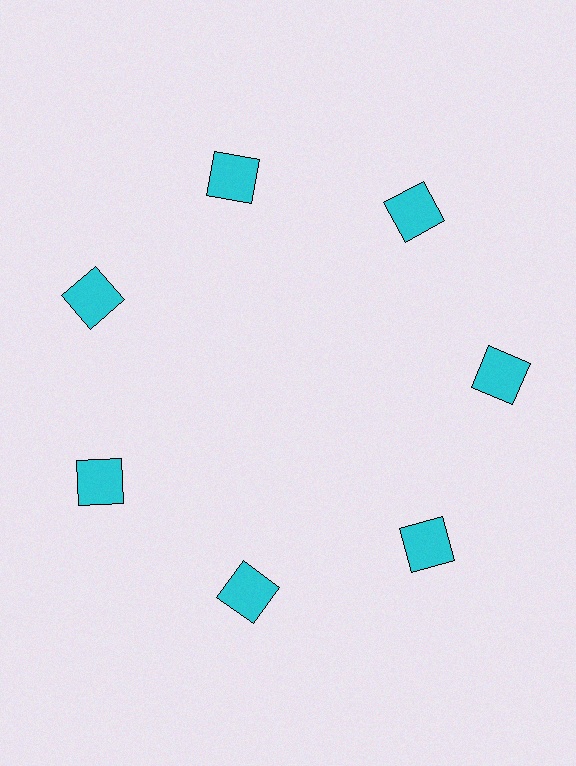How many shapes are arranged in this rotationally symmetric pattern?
There are 7 shapes, arranged in 7 groups of 1.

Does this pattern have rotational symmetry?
Yes, this pattern has 7-fold rotational symmetry. It looks the same after rotating 51 degrees around the center.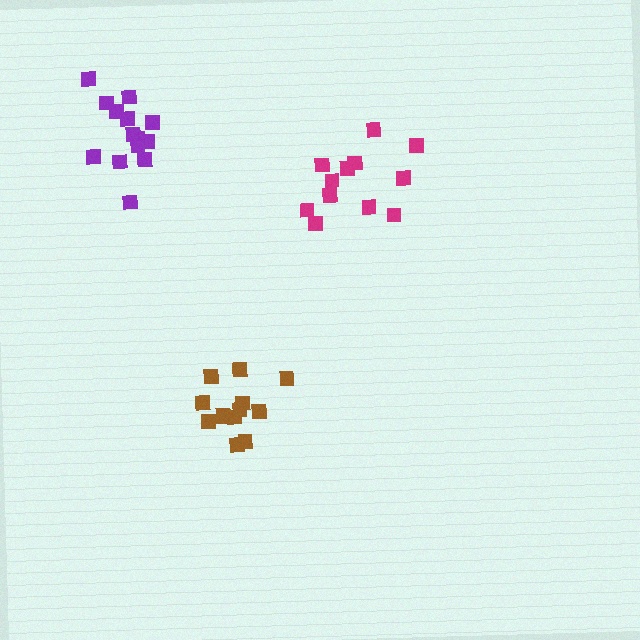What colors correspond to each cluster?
The clusters are colored: magenta, brown, purple.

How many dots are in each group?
Group 1: 12 dots, Group 2: 13 dots, Group 3: 15 dots (40 total).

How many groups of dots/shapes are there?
There are 3 groups.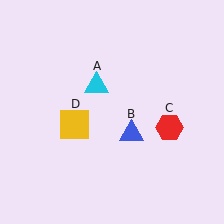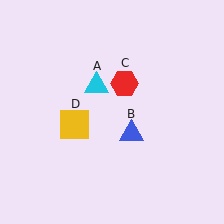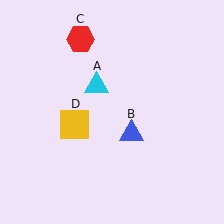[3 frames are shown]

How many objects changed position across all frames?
1 object changed position: red hexagon (object C).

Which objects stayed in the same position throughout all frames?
Cyan triangle (object A) and blue triangle (object B) and yellow square (object D) remained stationary.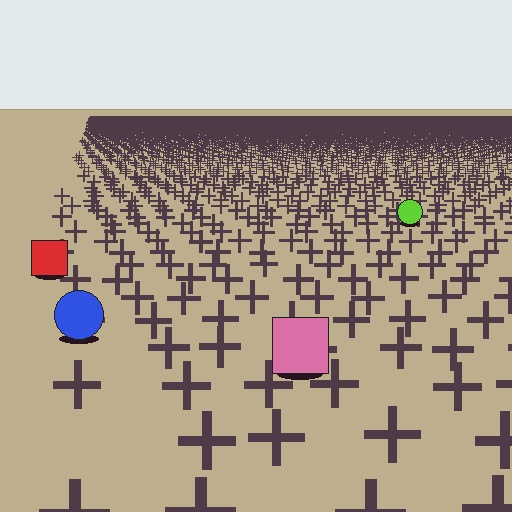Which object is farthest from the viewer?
The lime circle is farthest from the viewer. It appears smaller and the ground texture around it is denser.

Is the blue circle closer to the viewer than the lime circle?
Yes. The blue circle is closer — you can tell from the texture gradient: the ground texture is coarser near it.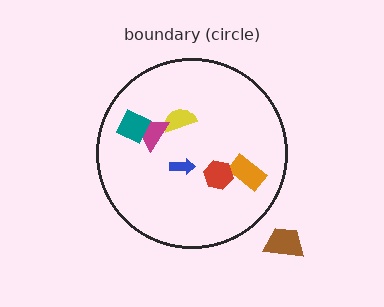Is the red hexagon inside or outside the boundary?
Inside.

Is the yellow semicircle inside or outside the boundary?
Inside.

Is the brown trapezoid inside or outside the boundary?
Outside.